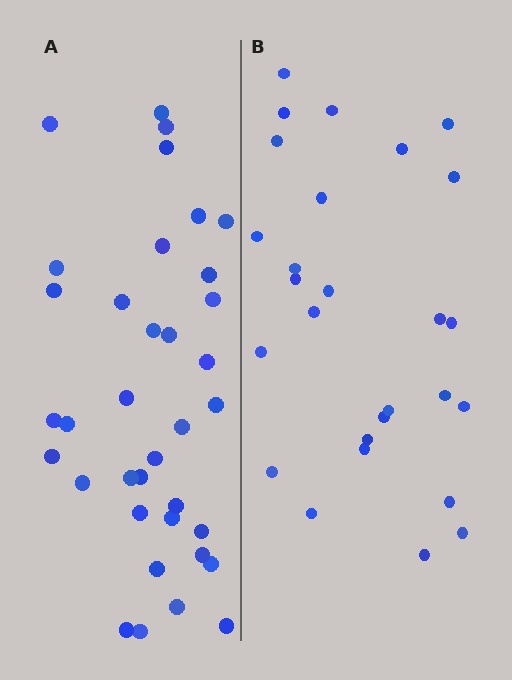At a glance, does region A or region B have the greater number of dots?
Region A (the left region) has more dots.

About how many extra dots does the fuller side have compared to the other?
Region A has roughly 8 or so more dots than region B.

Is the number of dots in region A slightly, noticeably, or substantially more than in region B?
Region A has noticeably more, but not dramatically so. The ratio is roughly 1.3 to 1.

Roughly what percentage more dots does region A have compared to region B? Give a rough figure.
About 35% more.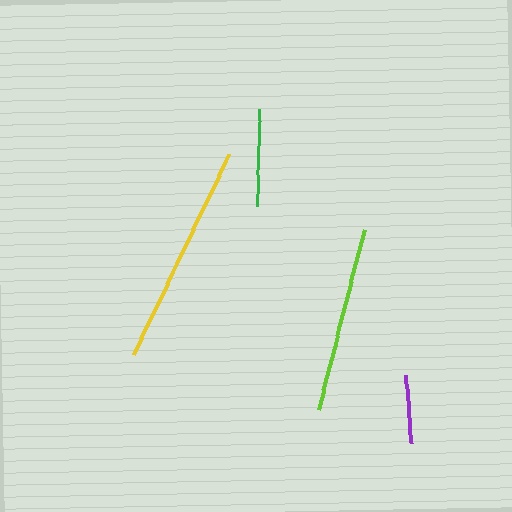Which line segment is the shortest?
The purple line is the shortest at approximately 69 pixels.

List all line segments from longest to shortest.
From longest to shortest: yellow, lime, green, purple.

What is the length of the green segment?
The green segment is approximately 97 pixels long.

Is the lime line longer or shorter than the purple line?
The lime line is longer than the purple line.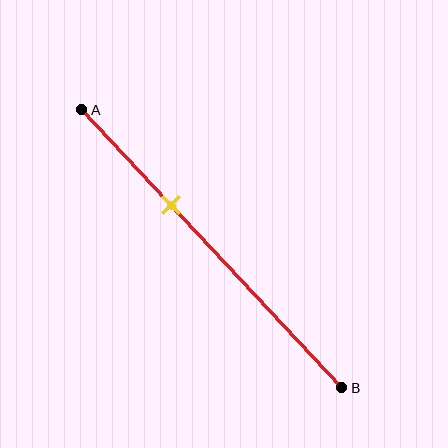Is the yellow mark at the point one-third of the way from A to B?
Yes, the mark is approximately at the one-third point.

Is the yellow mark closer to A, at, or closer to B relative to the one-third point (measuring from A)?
The yellow mark is approximately at the one-third point of segment AB.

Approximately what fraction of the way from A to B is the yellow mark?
The yellow mark is approximately 35% of the way from A to B.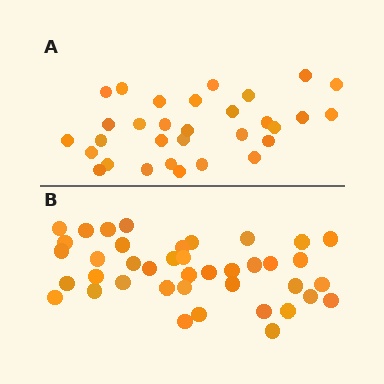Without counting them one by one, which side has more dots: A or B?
Region B (the bottom region) has more dots.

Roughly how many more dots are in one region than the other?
Region B has roughly 8 or so more dots than region A.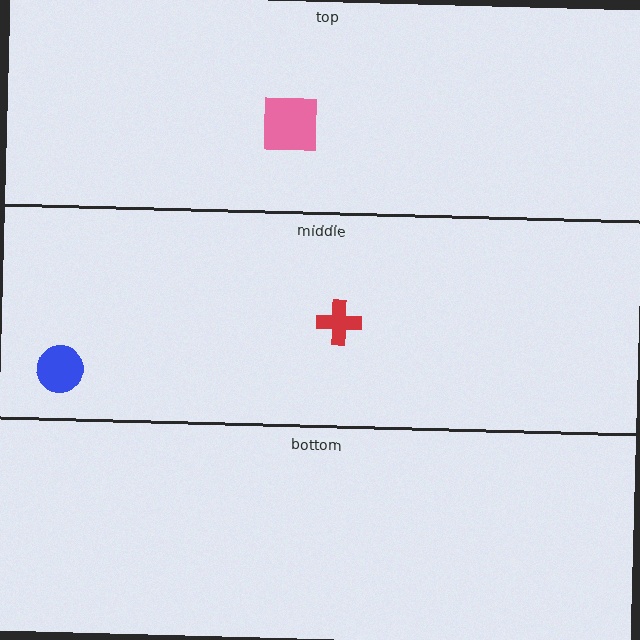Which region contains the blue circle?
The middle region.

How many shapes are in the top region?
1.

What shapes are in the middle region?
The blue circle, the red cross.